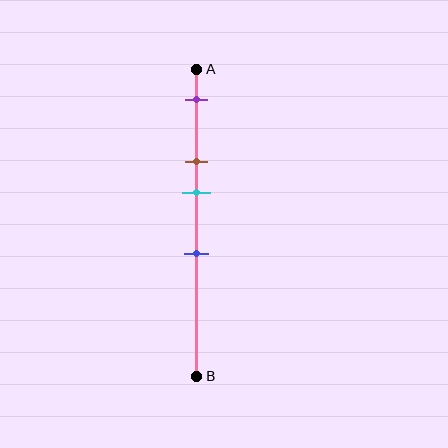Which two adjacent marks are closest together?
The brown and cyan marks are the closest adjacent pair.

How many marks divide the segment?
There are 4 marks dividing the segment.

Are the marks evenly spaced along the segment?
No, the marks are not evenly spaced.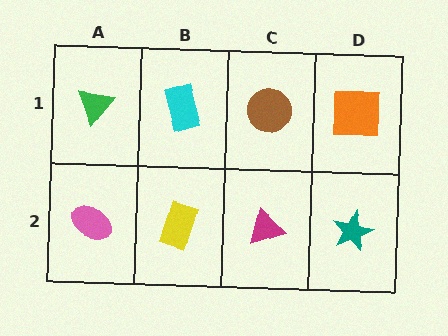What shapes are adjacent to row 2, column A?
A green triangle (row 1, column A), a yellow rectangle (row 2, column B).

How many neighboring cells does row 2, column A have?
2.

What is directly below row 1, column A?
A pink ellipse.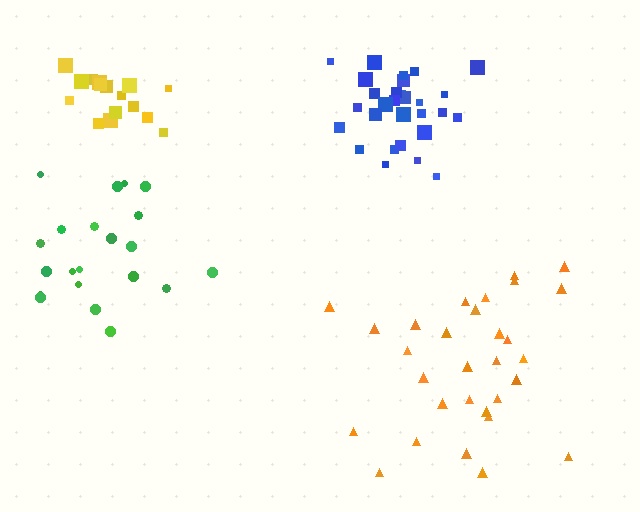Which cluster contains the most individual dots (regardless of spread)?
Blue (30).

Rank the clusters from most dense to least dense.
yellow, blue, green, orange.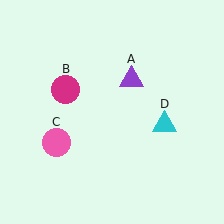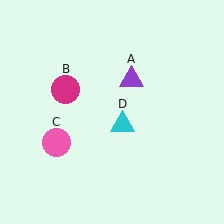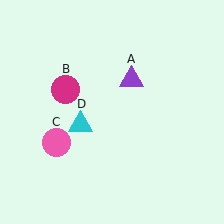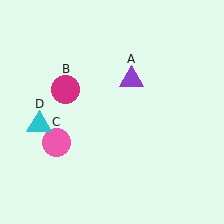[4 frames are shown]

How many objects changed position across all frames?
1 object changed position: cyan triangle (object D).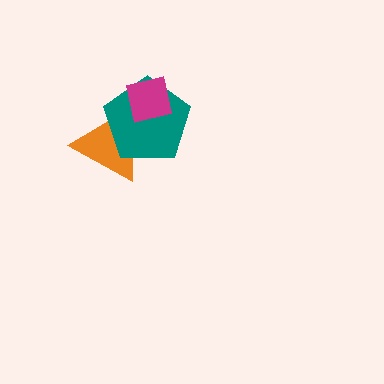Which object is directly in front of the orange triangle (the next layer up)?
The teal pentagon is directly in front of the orange triangle.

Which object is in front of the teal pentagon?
The magenta square is in front of the teal pentagon.